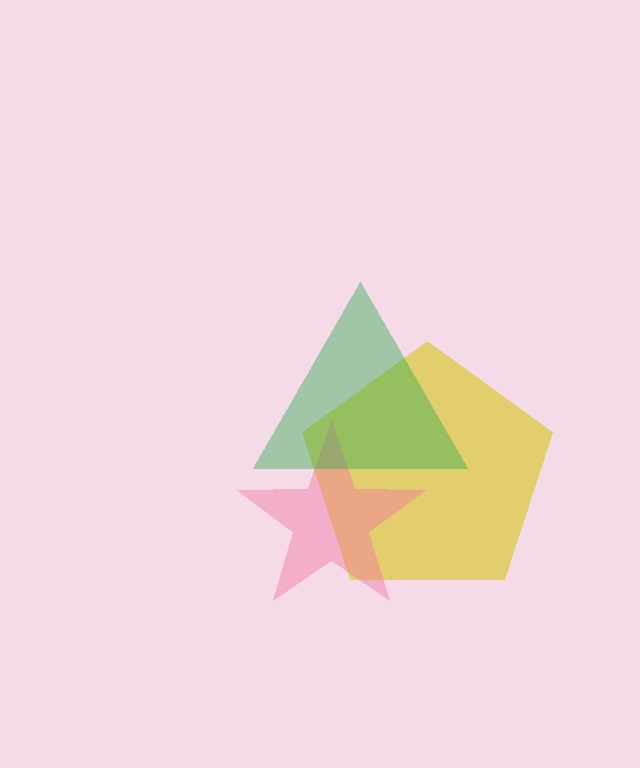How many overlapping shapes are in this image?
There are 3 overlapping shapes in the image.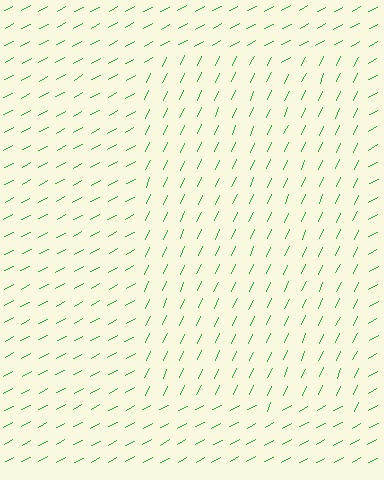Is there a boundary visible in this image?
Yes, there is a texture boundary formed by a change in line orientation.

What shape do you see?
I see a rectangle.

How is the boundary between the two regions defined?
The boundary is defined purely by a change in line orientation (approximately 38 degrees difference). All lines are the same color and thickness.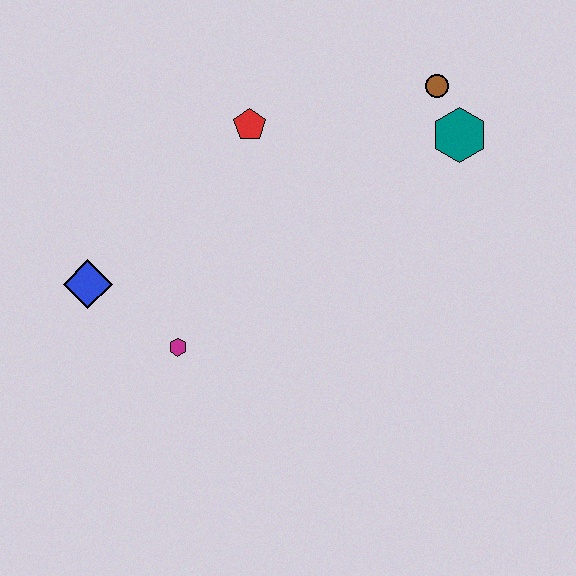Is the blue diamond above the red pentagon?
No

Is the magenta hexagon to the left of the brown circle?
Yes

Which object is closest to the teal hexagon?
The brown circle is closest to the teal hexagon.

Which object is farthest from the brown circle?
The blue diamond is farthest from the brown circle.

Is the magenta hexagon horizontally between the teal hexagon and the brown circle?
No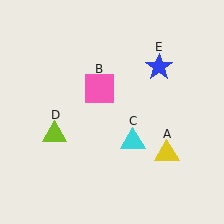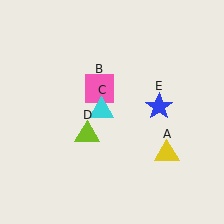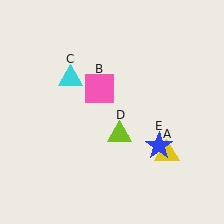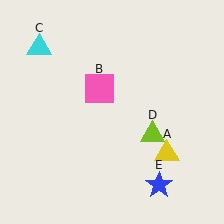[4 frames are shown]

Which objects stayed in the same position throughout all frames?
Yellow triangle (object A) and pink square (object B) remained stationary.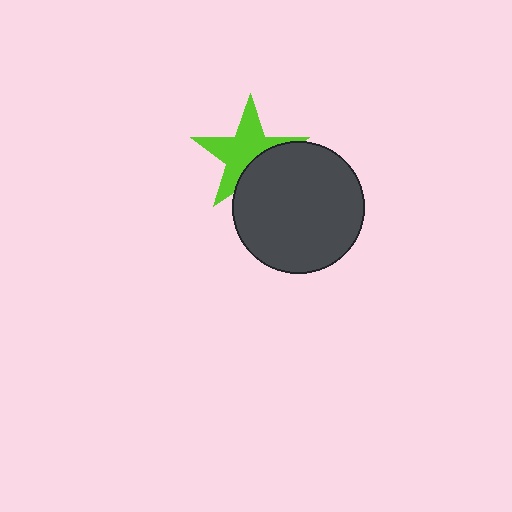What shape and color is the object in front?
The object in front is a dark gray circle.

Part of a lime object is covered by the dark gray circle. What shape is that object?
It is a star.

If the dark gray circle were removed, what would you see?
You would see the complete lime star.